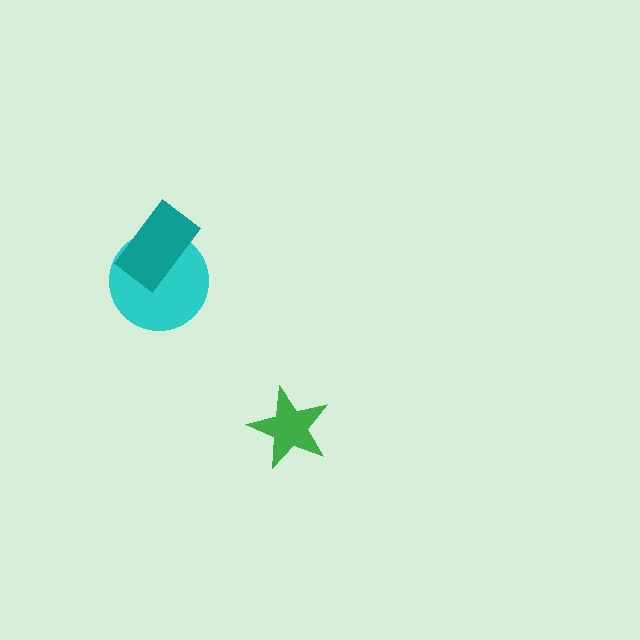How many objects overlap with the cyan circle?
1 object overlaps with the cyan circle.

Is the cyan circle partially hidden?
Yes, it is partially covered by another shape.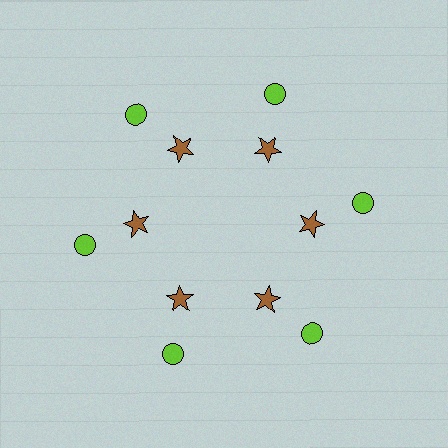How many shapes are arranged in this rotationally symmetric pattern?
There are 12 shapes, arranged in 6 groups of 2.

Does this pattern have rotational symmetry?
Yes, this pattern has 6-fold rotational symmetry. It looks the same after rotating 60 degrees around the center.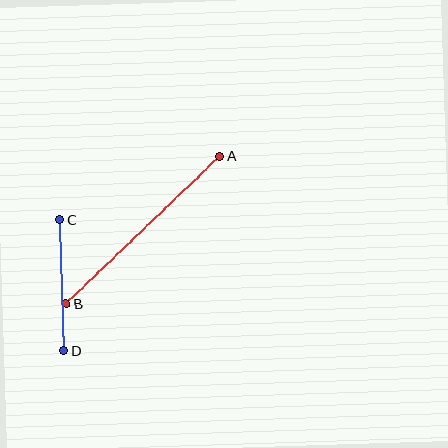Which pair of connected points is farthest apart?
Points A and B are farthest apart.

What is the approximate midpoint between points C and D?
The midpoint is at approximately (62, 285) pixels.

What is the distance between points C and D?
The distance is approximately 131 pixels.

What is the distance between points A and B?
The distance is approximately 213 pixels.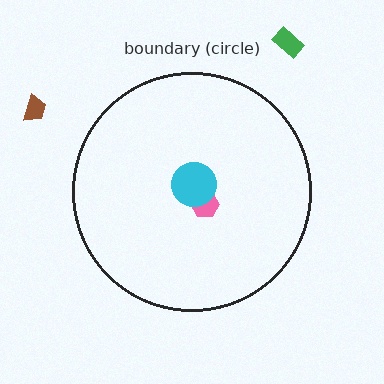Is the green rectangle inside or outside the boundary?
Outside.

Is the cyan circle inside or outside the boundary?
Inside.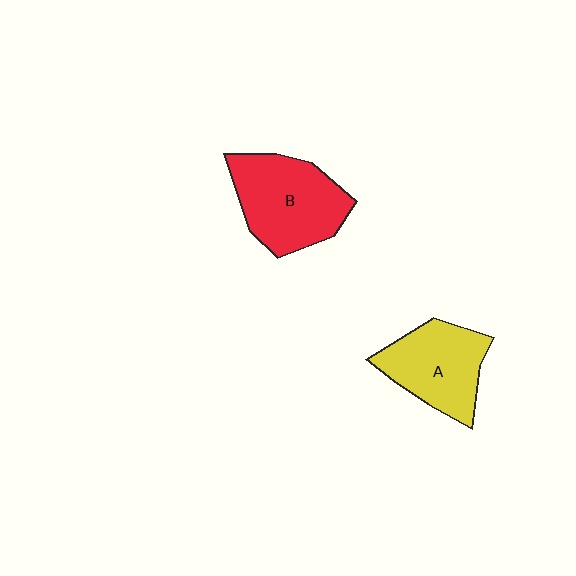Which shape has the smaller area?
Shape A (yellow).